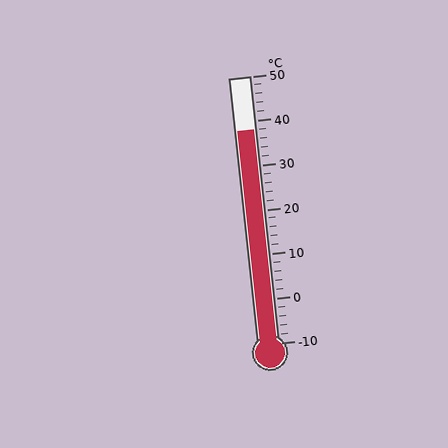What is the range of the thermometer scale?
The thermometer scale ranges from -10°C to 50°C.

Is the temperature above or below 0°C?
The temperature is above 0°C.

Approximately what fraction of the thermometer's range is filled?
The thermometer is filled to approximately 80% of its range.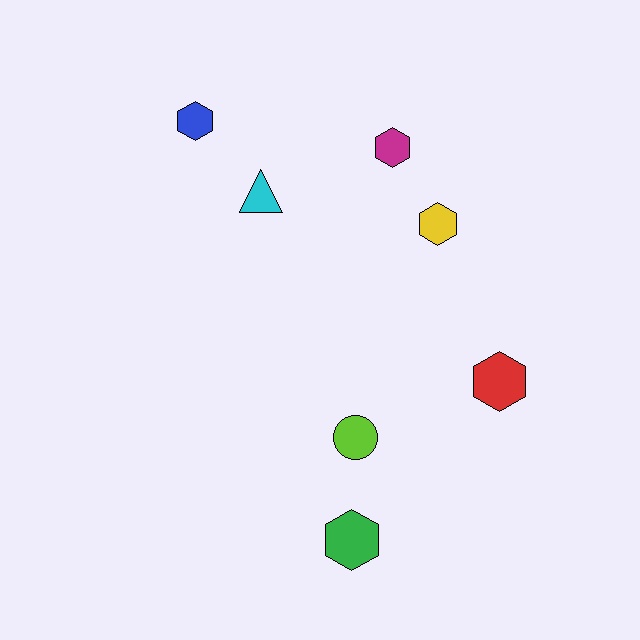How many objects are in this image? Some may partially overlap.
There are 7 objects.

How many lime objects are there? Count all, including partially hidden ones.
There is 1 lime object.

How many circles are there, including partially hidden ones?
There is 1 circle.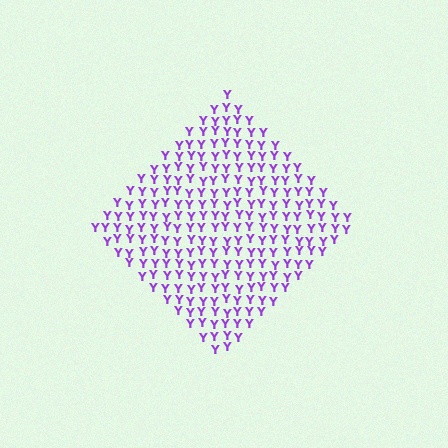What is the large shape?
The large shape is a diamond.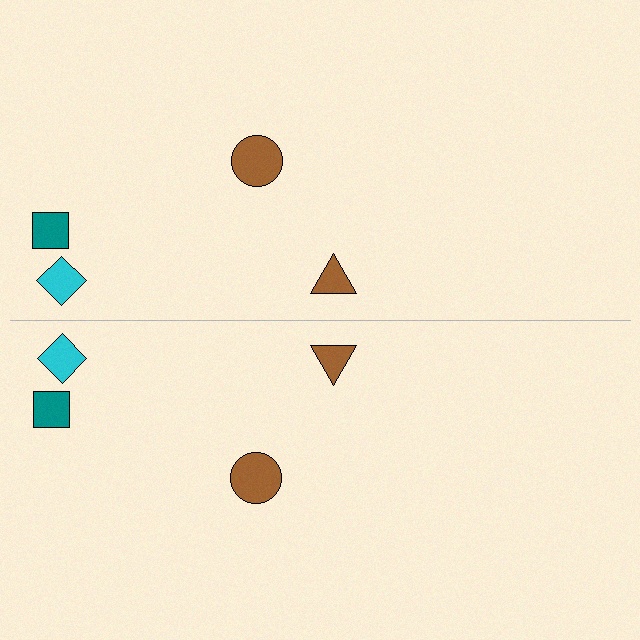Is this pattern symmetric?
Yes, this pattern has bilateral (reflection) symmetry.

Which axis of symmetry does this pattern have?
The pattern has a horizontal axis of symmetry running through the center of the image.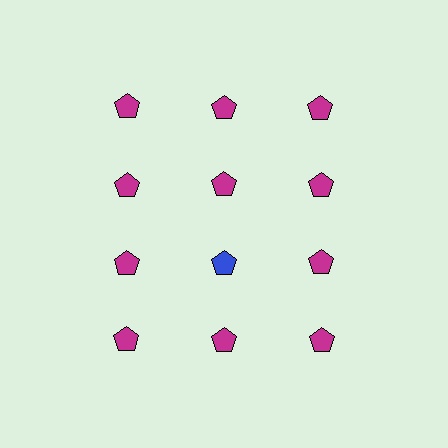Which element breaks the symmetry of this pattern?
The blue pentagon in the third row, second from left column breaks the symmetry. All other shapes are magenta pentagons.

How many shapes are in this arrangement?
There are 12 shapes arranged in a grid pattern.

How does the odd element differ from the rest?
It has a different color: blue instead of magenta.